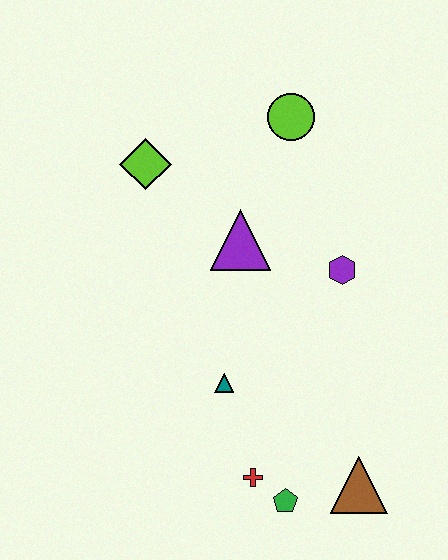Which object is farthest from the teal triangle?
The lime circle is farthest from the teal triangle.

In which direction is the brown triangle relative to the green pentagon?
The brown triangle is to the right of the green pentagon.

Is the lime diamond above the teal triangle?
Yes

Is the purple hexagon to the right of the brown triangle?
No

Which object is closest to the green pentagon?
The red cross is closest to the green pentagon.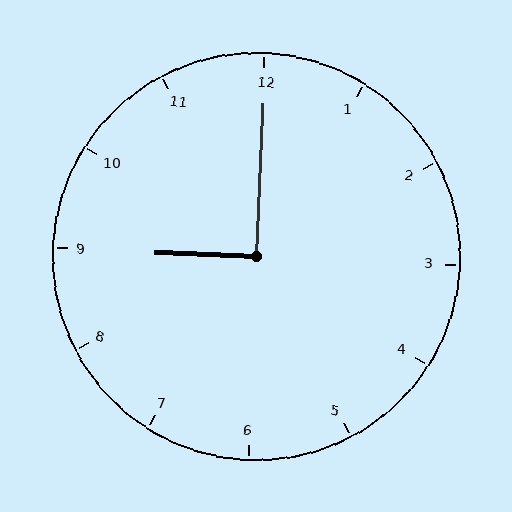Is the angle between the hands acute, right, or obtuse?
It is right.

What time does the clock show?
9:00.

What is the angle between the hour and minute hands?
Approximately 90 degrees.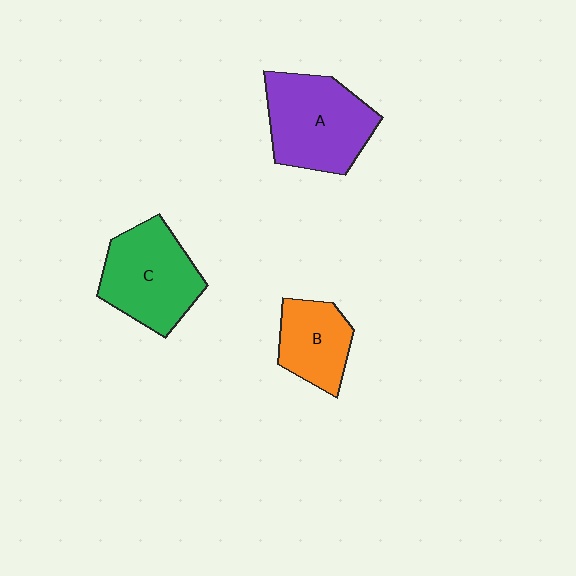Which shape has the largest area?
Shape A (purple).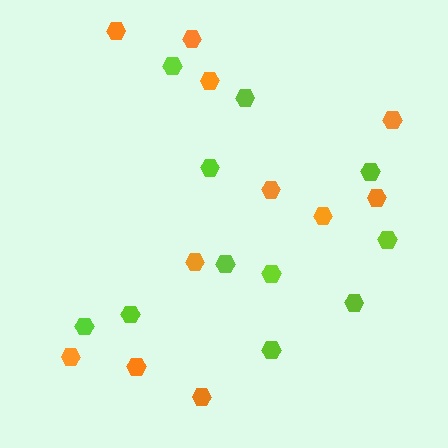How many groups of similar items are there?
There are 2 groups: one group of lime hexagons (11) and one group of orange hexagons (11).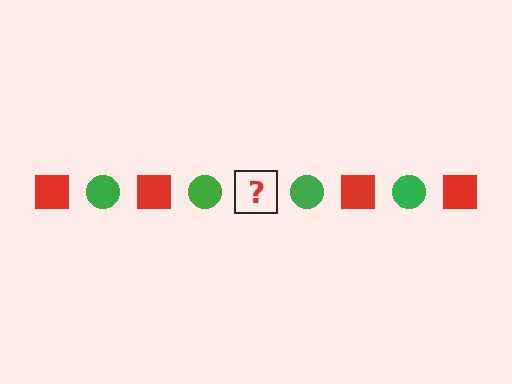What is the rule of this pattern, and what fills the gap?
The rule is that the pattern alternates between red square and green circle. The gap should be filled with a red square.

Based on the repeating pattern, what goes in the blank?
The blank should be a red square.